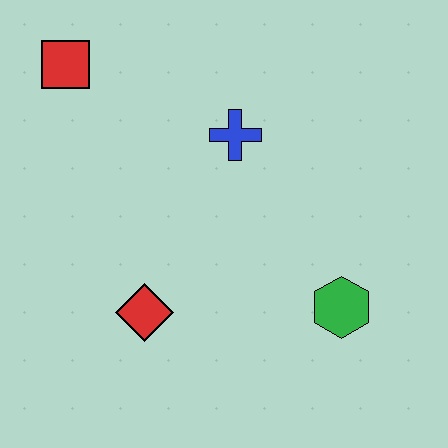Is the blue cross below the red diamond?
No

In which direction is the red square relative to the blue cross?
The red square is to the left of the blue cross.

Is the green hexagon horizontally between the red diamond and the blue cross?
No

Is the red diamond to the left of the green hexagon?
Yes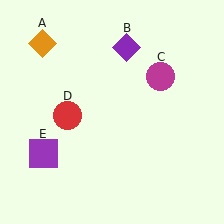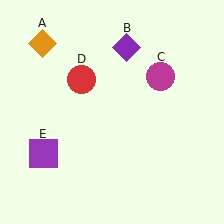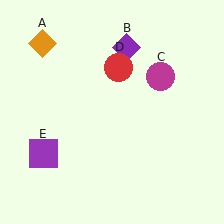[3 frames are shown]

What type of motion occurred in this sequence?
The red circle (object D) rotated clockwise around the center of the scene.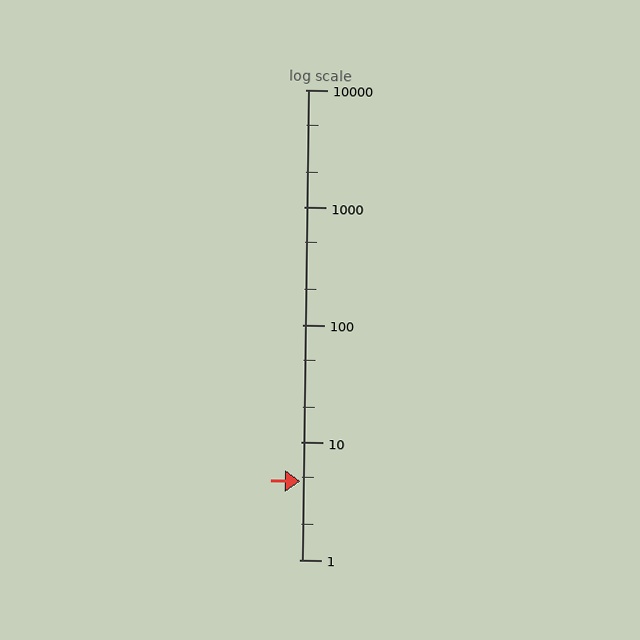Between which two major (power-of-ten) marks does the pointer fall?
The pointer is between 1 and 10.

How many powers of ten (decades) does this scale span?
The scale spans 4 decades, from 1 to 10000.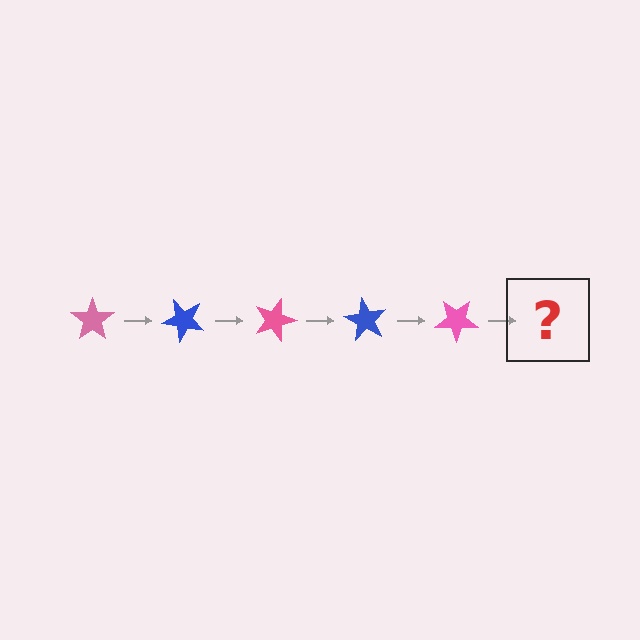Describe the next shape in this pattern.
It should be a blue star, rotated 225 degrees from the start.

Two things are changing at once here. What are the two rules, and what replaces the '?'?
The two rules are that it rotates 45 degrees each step and the color cycles through pink and blue. The '?' should be a blue star, rotated 225 degrees from the start.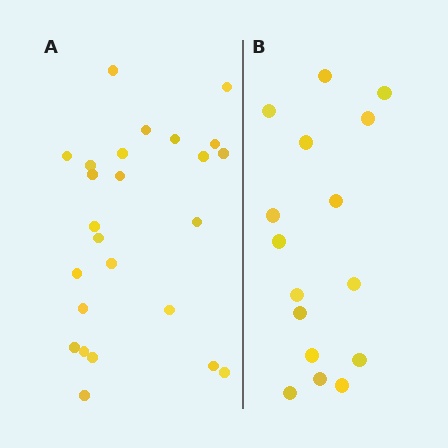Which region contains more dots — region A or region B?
Region A (the left region) has more dots.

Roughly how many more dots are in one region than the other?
Region A has roughly 8 or so more dots than region B.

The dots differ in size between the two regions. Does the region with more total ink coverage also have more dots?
No. Region B has more total ink coverage because its dots are larger, but region A actually contains more individual dots. Total area can be misleading — the number of items is what matters here.